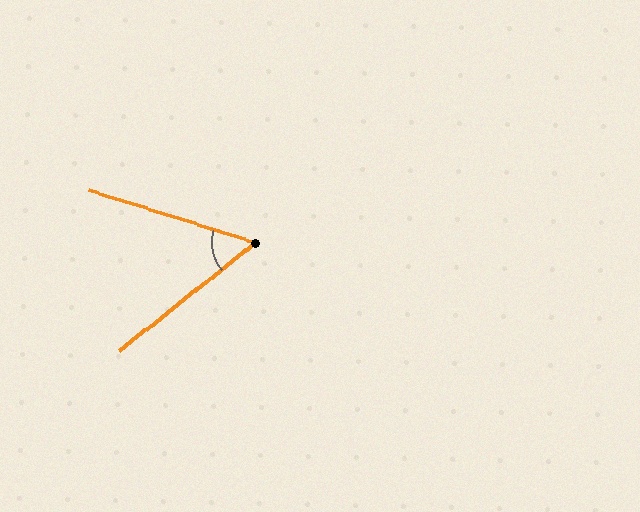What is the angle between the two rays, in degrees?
Approximately 56 degrees.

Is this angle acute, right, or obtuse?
It is acute.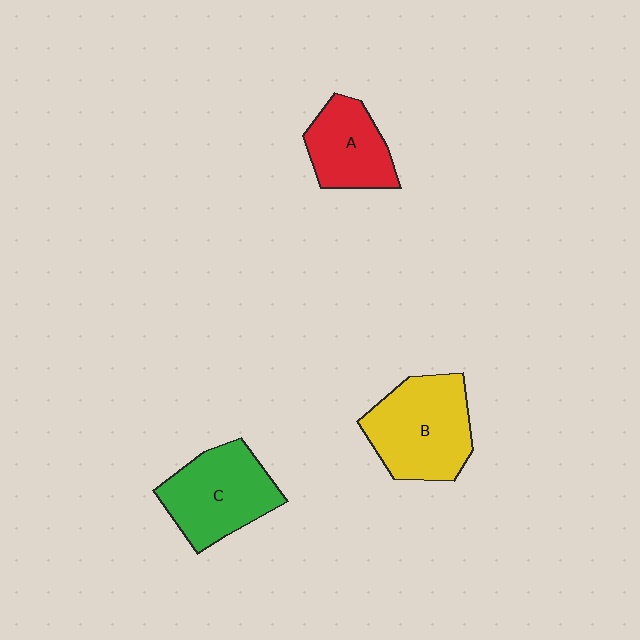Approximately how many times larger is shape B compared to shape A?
Approximately 1.5 times.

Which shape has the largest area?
Shape B (yellow).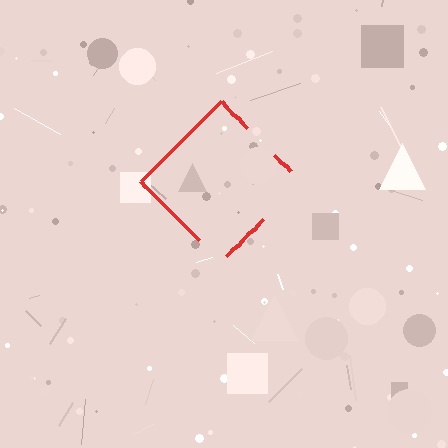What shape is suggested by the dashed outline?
The dashed outline suggests a diamond.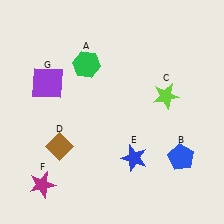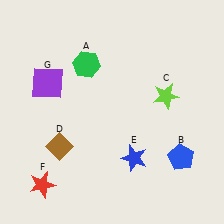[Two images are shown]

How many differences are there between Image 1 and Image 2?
There is 1 difference between the two images.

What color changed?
The star (F) changed from magenta in Image 1 to red in Image 2.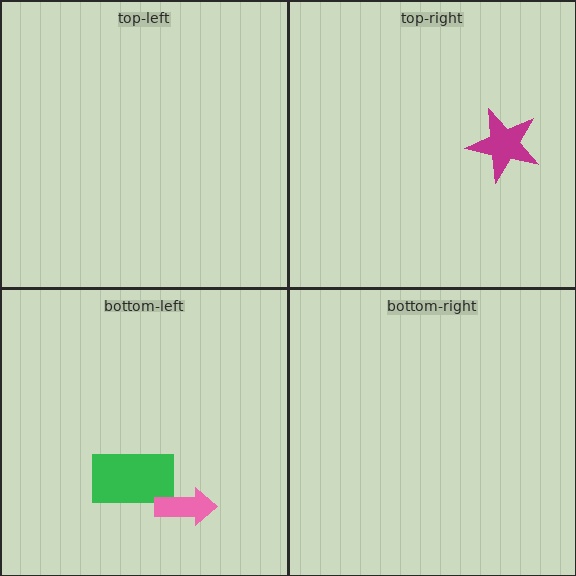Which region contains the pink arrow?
The bottom-left region.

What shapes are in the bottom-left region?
The green rectangle, the pink arrow.